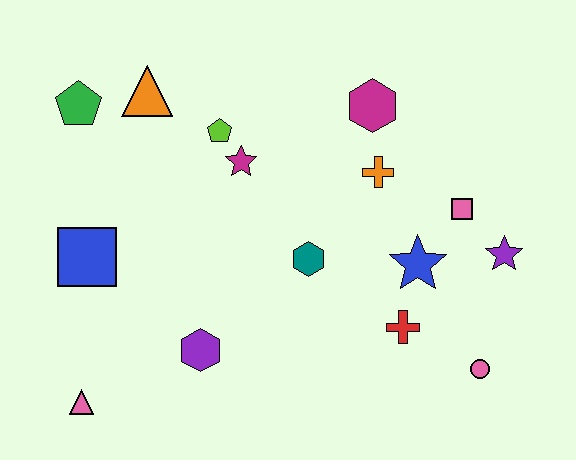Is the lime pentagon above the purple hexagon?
Yes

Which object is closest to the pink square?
The purple star is closest to the pink square.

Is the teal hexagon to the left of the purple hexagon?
No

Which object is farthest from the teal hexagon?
The green pentagon is farthest from the teal hexagon.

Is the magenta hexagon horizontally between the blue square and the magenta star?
No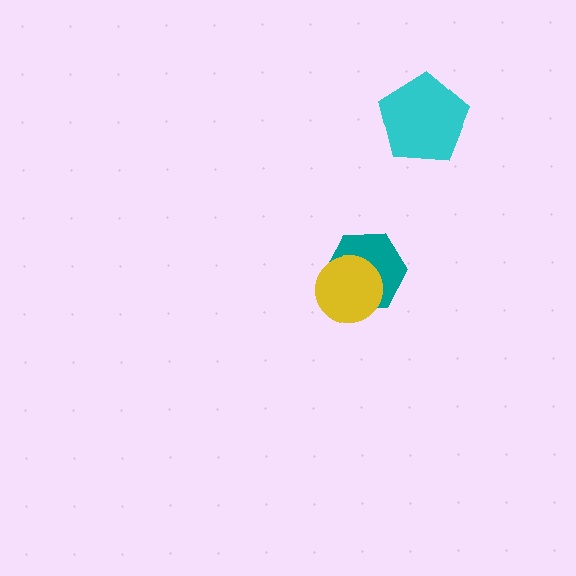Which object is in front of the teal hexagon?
The yellow circle is in front of the teal hexagon.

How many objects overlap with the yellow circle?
1 object overlaps with the yellow circle.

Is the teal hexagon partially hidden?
Yes, it is partially covered by another shape.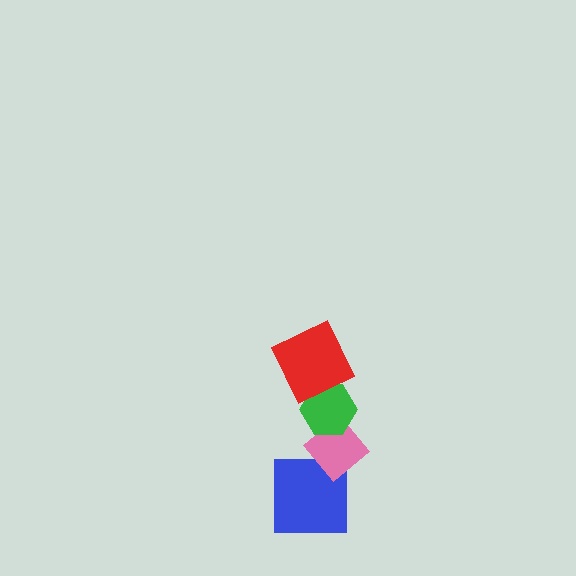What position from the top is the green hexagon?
The green hexagon is 2nd from the top.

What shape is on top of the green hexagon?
The red square is on top of the green hexagon.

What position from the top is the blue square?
The blue square is 4th from the top.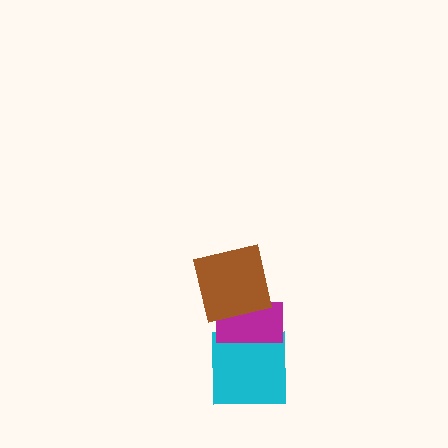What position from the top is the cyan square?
The cyan square is 3rd from the top.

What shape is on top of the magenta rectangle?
The brown square is on top of the magenta rectangle.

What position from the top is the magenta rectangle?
The magenta rectangle is 2nd from the top.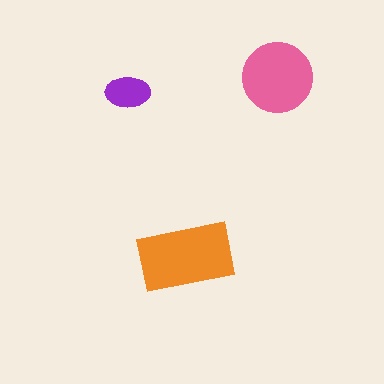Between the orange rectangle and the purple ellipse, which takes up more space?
The orange rectangle.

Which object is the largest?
The orange rectangle.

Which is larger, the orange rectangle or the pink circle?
The orange rectangle.